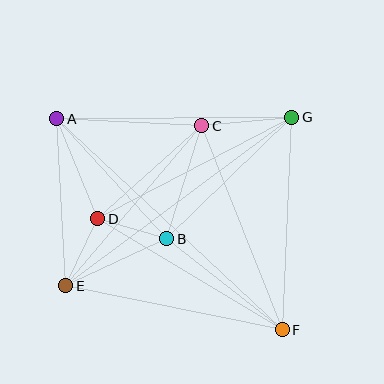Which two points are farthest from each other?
Points A and F are farthest from each other.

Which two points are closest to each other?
Points B and D are closest to each other.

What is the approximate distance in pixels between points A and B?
The distance between A and B is approximately 163 pixels.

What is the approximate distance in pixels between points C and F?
The distance between C and F is approximately 219 pixels.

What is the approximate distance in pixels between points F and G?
The distance between F and G is approximately 213 pixels.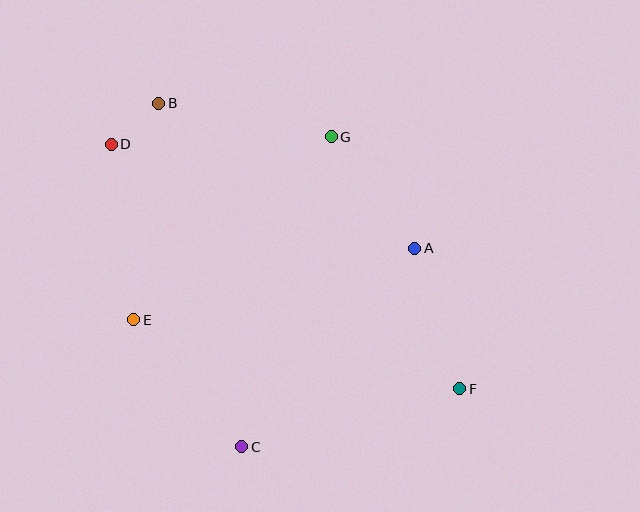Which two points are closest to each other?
Points B and D are closest to each other.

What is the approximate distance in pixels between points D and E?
The distance between D and E is approximately 177 pixels.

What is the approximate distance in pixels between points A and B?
The distance between A and B is approximately 294 pixels.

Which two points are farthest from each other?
Points D and F are farthest from each other.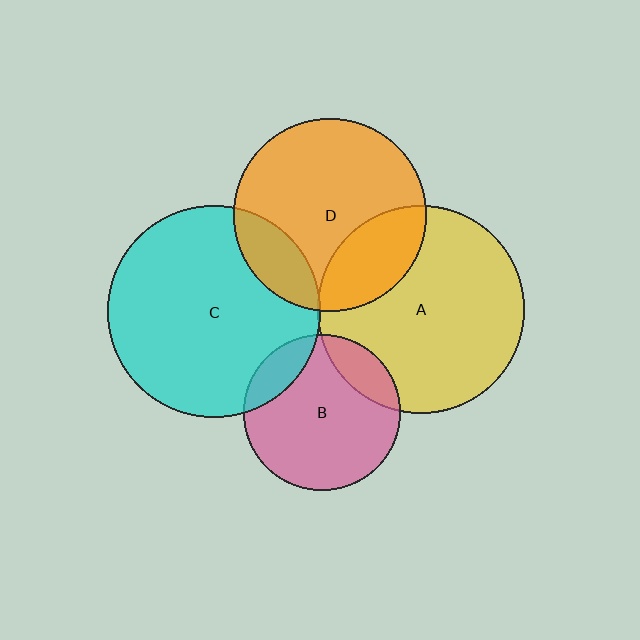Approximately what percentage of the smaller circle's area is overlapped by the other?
Approximately 15%.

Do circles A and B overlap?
Yes.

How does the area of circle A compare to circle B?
Approximately 1.8 times.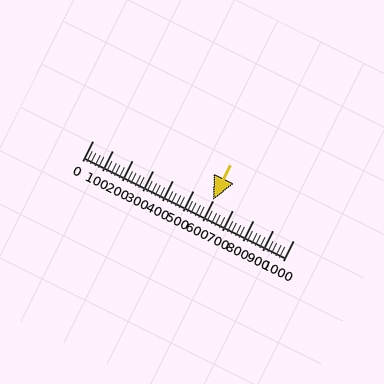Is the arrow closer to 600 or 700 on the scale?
The arrow is closer to 600.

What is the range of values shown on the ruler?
The ruler shows values from 0 to 1000.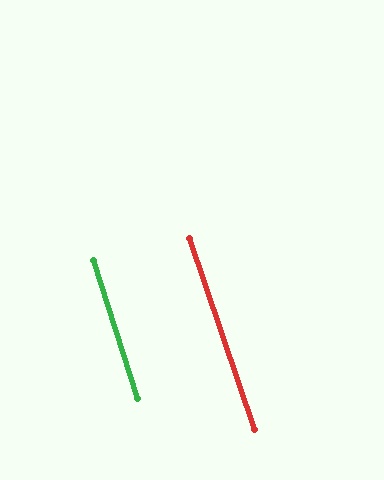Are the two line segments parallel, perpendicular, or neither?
Parallel — their directions differ by only 1.1°.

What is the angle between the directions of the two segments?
Approximately 1 degree.